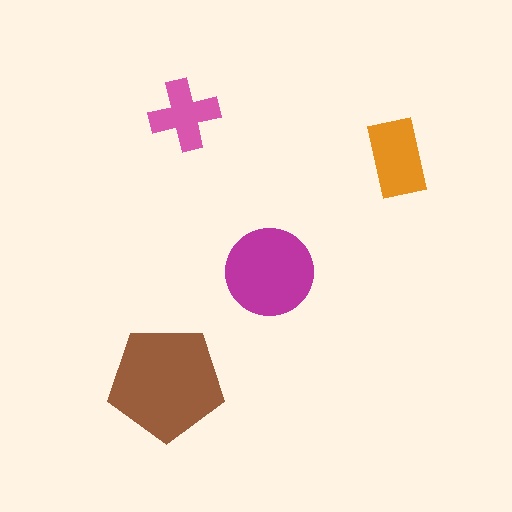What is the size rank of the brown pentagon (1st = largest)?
1st.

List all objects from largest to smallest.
The brown pentagon, the magenta circle, the orange rectangle, the pink cross.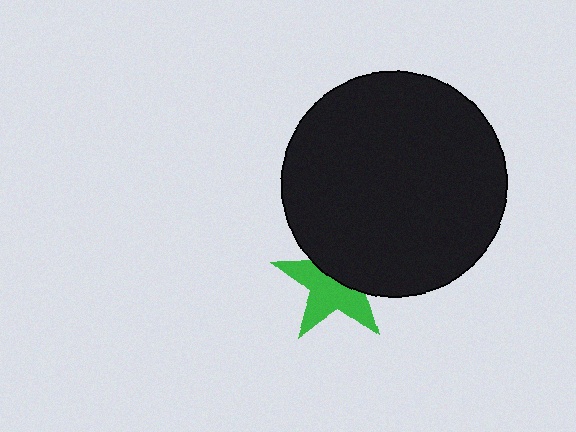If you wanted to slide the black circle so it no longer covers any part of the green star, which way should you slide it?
Slide it up — that is the most direct way to separate the two shapes.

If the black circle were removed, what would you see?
You would see the complete green star.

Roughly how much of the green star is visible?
About half of it is visible (roughly 56%).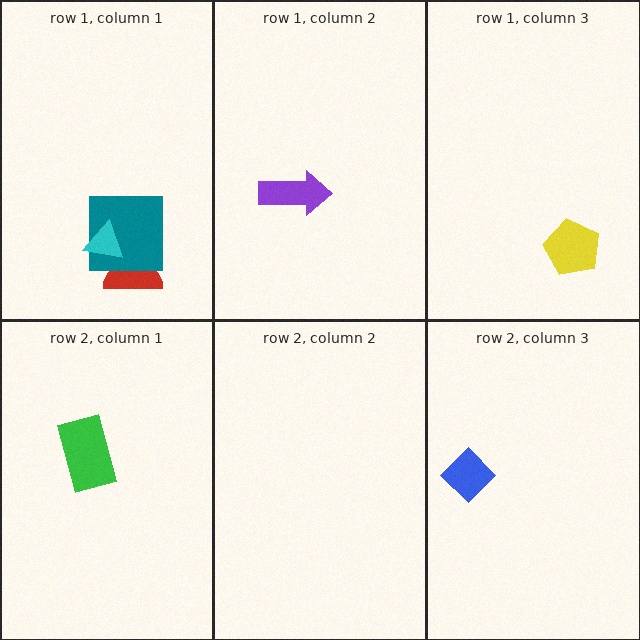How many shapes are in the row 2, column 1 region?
1.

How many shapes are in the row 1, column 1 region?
3.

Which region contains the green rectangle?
The row 2, column 1 region.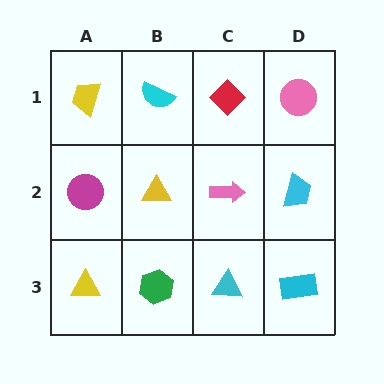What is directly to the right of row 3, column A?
A green hexagon.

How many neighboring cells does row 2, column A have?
3.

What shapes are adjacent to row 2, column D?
A pink circle (row 1, column D), a cyan rectangle (row 3, column D), a pink arrow (row 2, column C).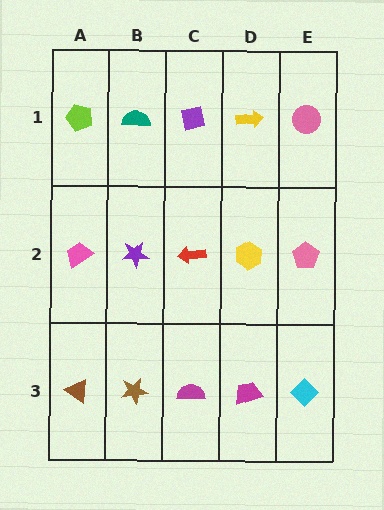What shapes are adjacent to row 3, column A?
A pink trapezoid (row 2, column A), a brown star (row 3, column B).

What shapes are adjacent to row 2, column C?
A purple square (row 1, column C), a magenta semicircle (row 3, column C), a purple star (row 2, column B), a yellow hexagon (row 2, column D).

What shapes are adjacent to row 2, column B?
A teal semicircle (row 1, column B), a brown star (row 3, column B), a pink trapezoid (row 2, column A), a red arrow (row 2, column C).